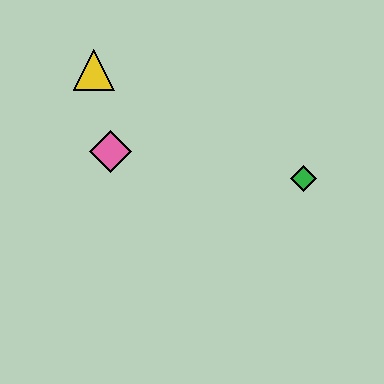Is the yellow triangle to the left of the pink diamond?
Yes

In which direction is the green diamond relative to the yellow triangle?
The green diamond is to the right of the yellow triangle.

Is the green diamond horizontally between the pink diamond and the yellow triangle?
No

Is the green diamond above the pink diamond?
No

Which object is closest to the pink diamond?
The yellow triangle is closest to the pink diamond.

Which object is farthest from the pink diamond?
The green diamond is farthest from the pink diamond.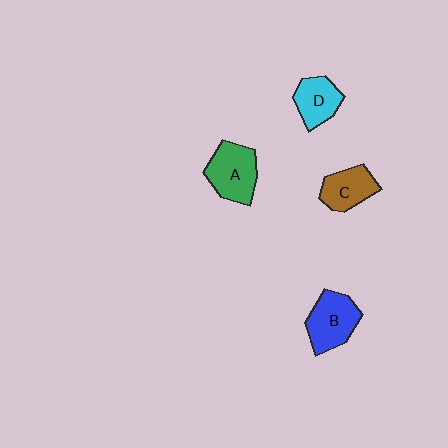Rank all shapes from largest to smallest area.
From largest to smallest: A (green), B (blue), C (brown), D (cyan).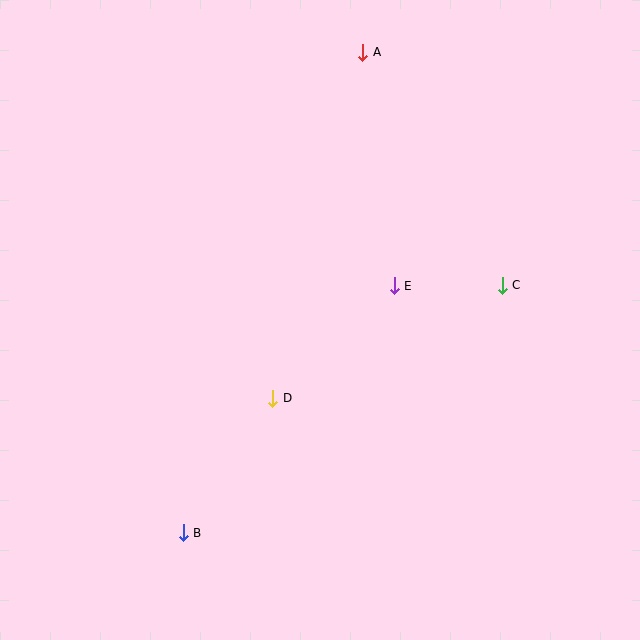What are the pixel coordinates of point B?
Point B is at (183, 533).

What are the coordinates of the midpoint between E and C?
The midpoint between E and C is at (448, 285).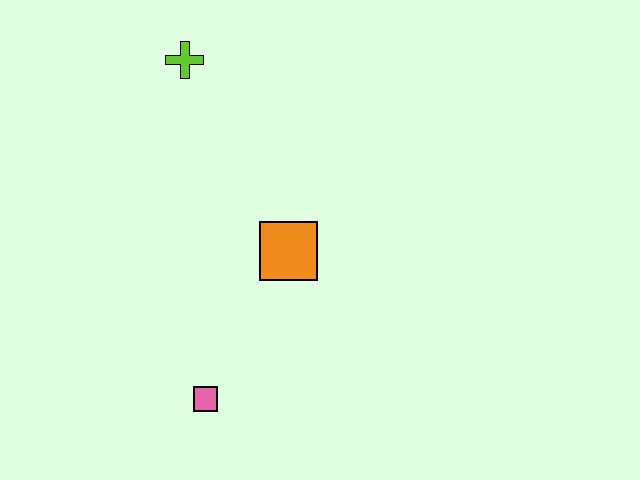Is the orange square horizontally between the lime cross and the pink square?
No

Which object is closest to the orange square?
The pink square is closest to the orange square.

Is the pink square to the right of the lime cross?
Yes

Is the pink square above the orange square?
No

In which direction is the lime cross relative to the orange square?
The lime cross is above the orange square.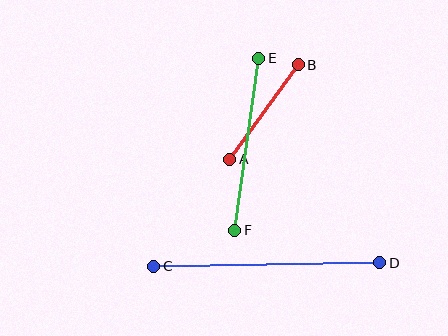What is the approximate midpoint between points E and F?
The midpoint is at approximately (247, 144) pixels.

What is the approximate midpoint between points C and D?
The midpoint is at approximately (267, 265) pixels.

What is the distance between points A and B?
The distance is approximately 116 pixels.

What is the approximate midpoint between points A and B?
The midpoint is at approximately (264, 112) pixels.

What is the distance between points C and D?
The distance is approximately 226 pixels.